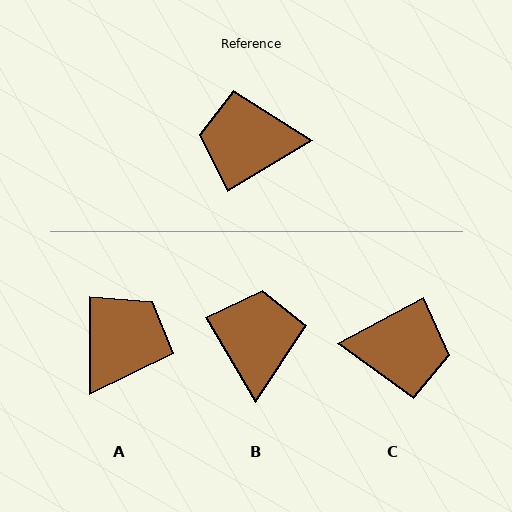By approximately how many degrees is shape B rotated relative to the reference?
Approximately 91 degrees clockwise.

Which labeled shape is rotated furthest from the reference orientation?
C, about 177 degrees away.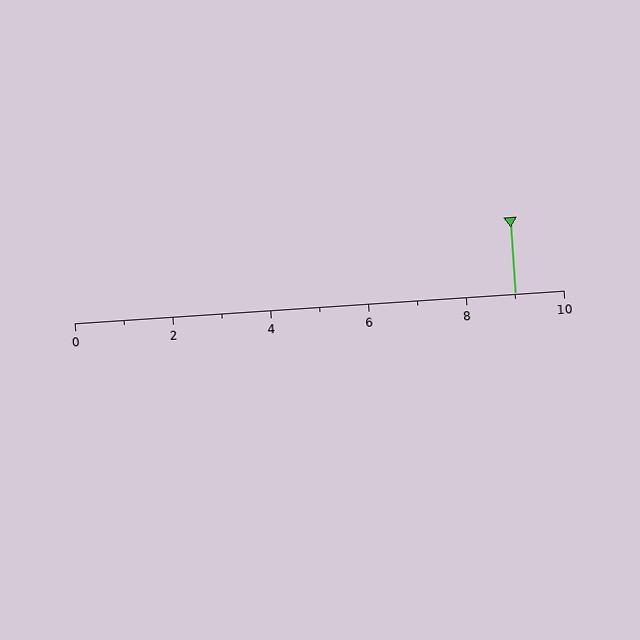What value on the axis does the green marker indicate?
The marker indicates approximately 9.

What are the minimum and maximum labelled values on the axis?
The axis runs from 0 to 10.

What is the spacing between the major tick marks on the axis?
The major ticks are spaced 2 apart.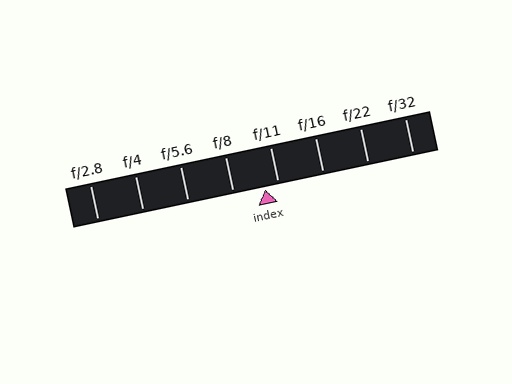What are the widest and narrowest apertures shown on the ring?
The widest aperture shown is f/2.8 and the narrowest is f/32.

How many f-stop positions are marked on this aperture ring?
There are 8 f-stop positions marked.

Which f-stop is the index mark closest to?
The index mark is closest to f/11.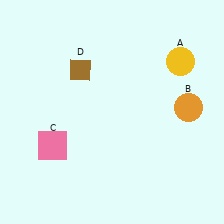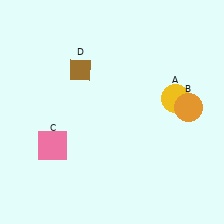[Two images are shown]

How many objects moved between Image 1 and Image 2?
1 object moved between the two images.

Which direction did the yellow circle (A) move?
The yellow circle (A) moved down.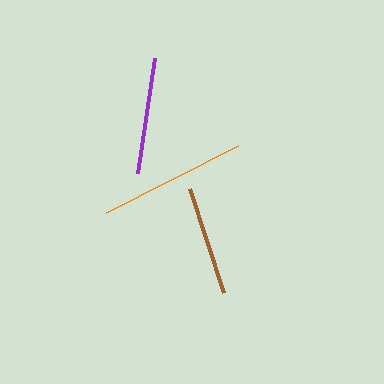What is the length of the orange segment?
The orange segment is approximately 147 pixels long.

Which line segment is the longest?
The orange line is the longest at approximately 147 pixels.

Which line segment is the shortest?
The brown line is the shortest at approximately 109 pixels.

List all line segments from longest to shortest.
From longest to shortest: orange, purple, brown.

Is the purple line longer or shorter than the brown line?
The purple line is longer than the brown line.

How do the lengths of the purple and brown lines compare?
The purple and brown lines are approximately the same length.